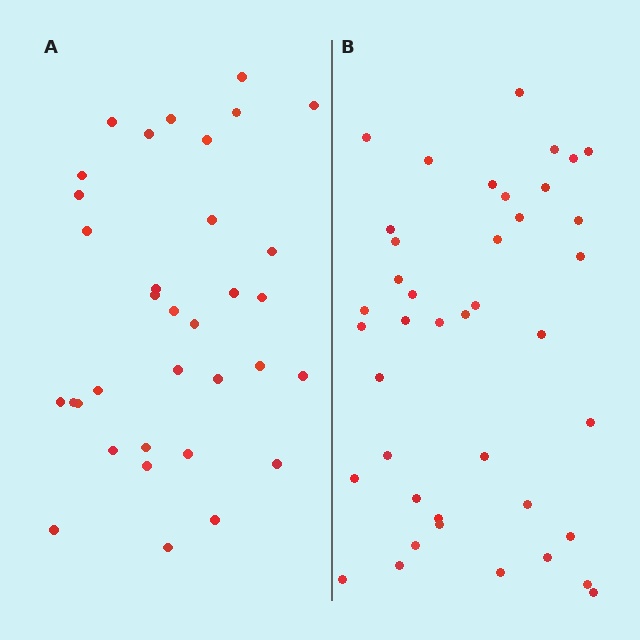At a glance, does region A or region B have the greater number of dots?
Region B (the right region) has more dots.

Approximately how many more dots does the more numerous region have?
Region B has roughly 8 or so more dots than region A.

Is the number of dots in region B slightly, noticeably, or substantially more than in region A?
Region B has only slightly more — the two regions are fairly close. The ratio is roughly 1.2 to 1.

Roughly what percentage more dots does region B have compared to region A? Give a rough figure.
About 20% more.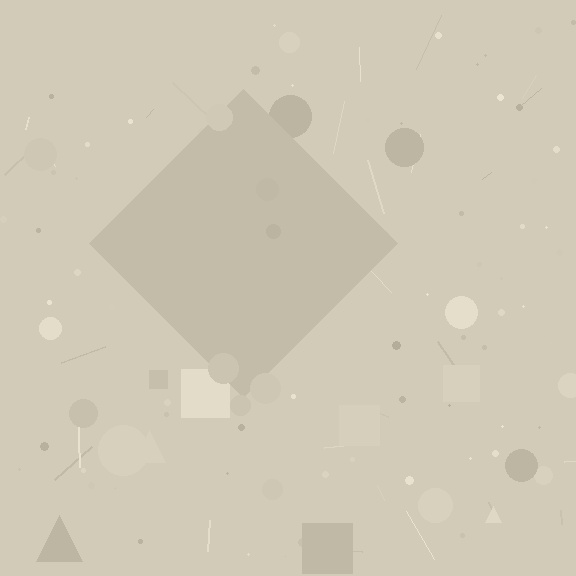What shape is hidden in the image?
A diamond is hidden in the image.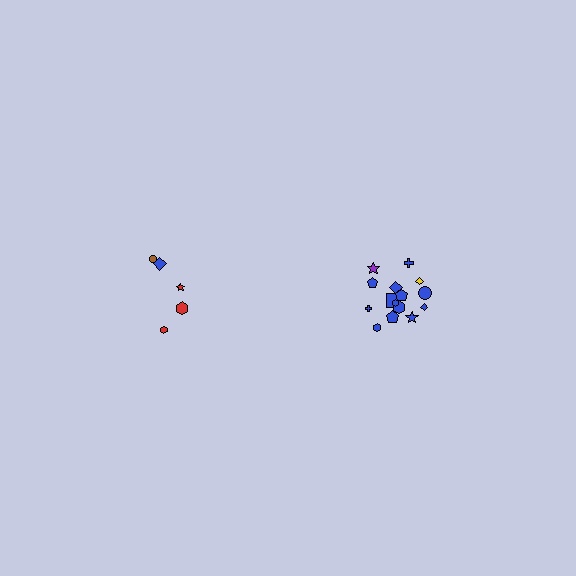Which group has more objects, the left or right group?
The right group.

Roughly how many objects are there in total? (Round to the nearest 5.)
Roughly 20 objects in total.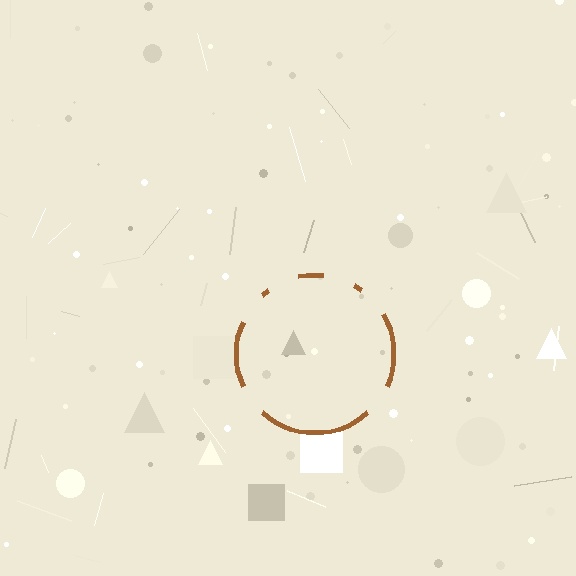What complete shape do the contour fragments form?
The contour fragments form a circle.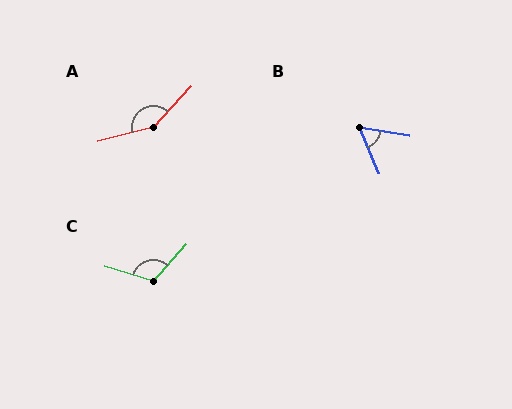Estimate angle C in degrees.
Approximately 113 degrees.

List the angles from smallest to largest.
B (57°), C (113°), A (147°).